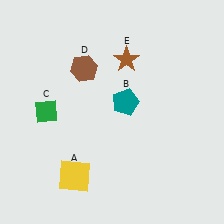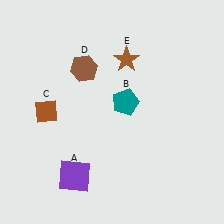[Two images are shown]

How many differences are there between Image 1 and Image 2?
There are 2 differences between the two images.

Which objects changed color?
A changed from yellow to purple. C changed from green to brown.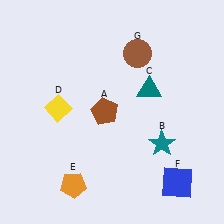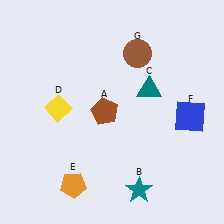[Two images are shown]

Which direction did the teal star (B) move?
The teal star (B) moved down.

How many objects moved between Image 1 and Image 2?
2 objects moved between the two images.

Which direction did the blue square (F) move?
The blue square (F) moved up.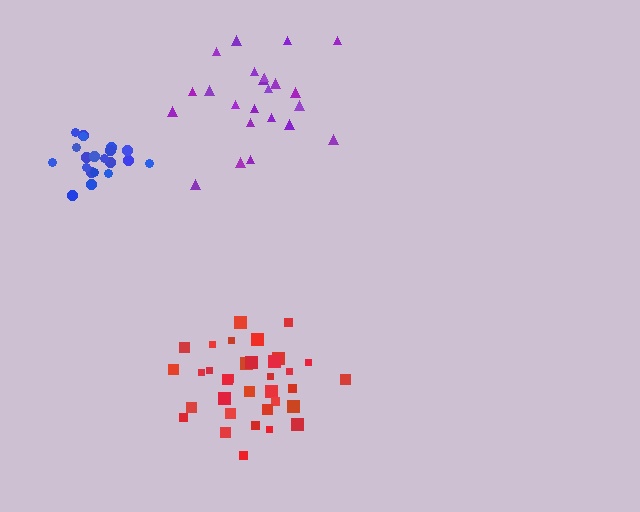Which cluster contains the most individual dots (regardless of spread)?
Red (34).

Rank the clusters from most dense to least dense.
blue, red, purple.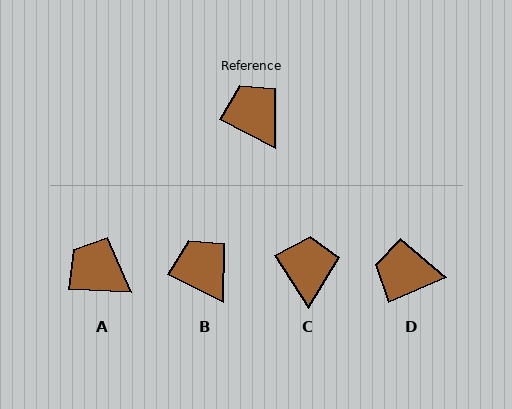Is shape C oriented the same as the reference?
No, it is off by about 31 degrees.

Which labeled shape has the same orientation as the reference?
B.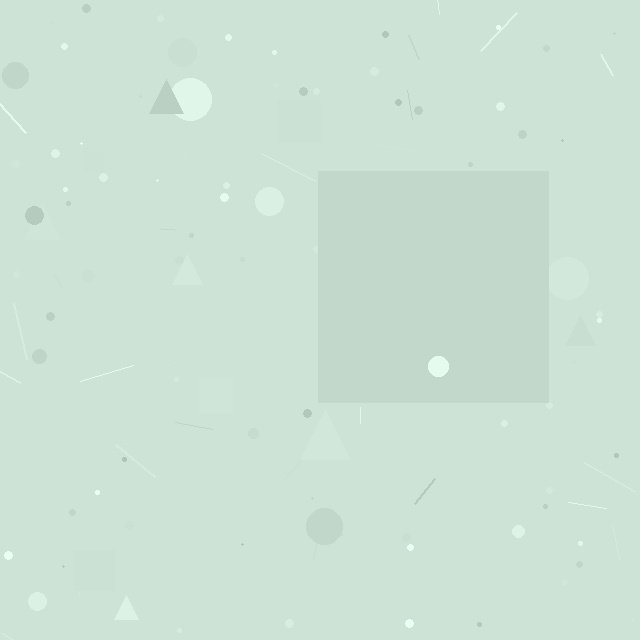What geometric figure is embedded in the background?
A square is embedded in the background.